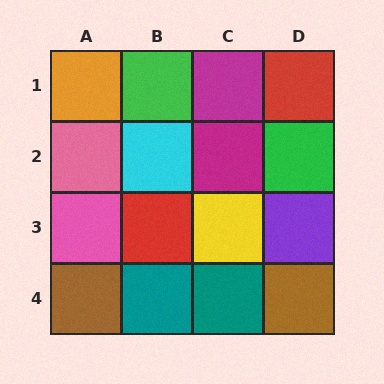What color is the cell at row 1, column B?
Green.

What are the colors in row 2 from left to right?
Pink, cyan, magenta, green.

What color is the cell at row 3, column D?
Purple.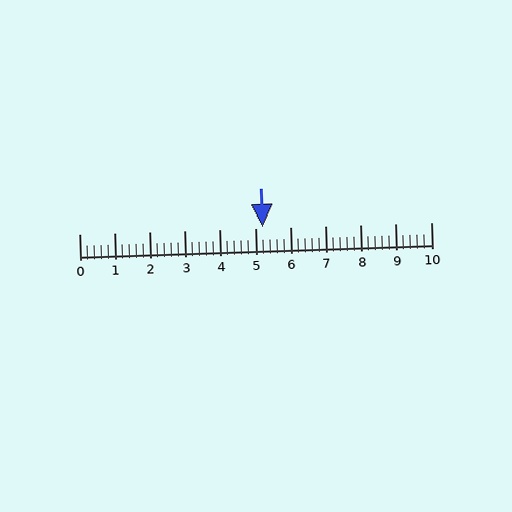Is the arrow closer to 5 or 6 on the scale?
The arrow is closer to 5.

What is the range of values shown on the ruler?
The ruler shows values from 0 to 10.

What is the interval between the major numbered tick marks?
The major tick marks are spaced 1 units apart.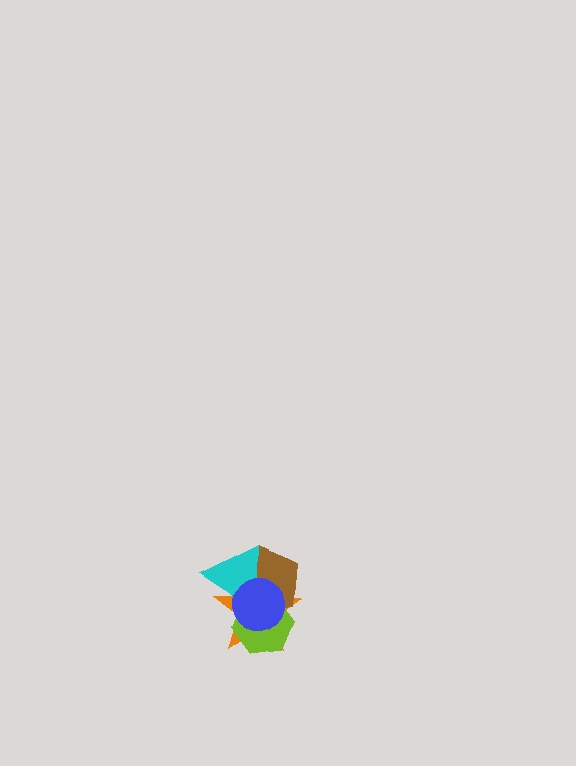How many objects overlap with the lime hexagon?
4 objects overlap with the lime hexagon.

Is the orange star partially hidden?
Yes, it is partially covered by another shape.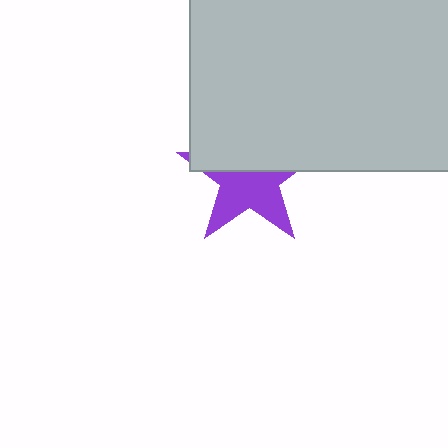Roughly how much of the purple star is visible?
About half of it is visible (roughly 53%).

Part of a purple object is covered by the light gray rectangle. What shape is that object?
It is a star.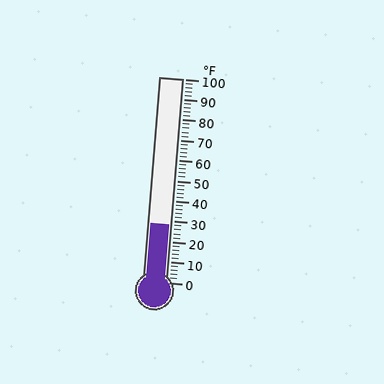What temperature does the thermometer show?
The thermometer shows approximately 28°F.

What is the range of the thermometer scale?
The thermometer scale ranges from 0°F to 100°F.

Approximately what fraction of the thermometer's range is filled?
The thermometer is filled to approximately 30% of its range.